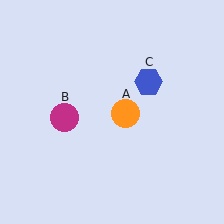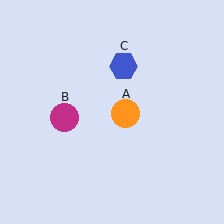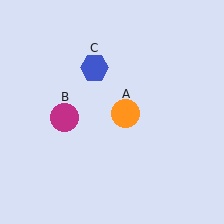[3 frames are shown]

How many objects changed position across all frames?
1 object changed position: blue hexagon (object C).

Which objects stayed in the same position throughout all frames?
Orange circle (object A) and magenta circle (object B) remained stationary.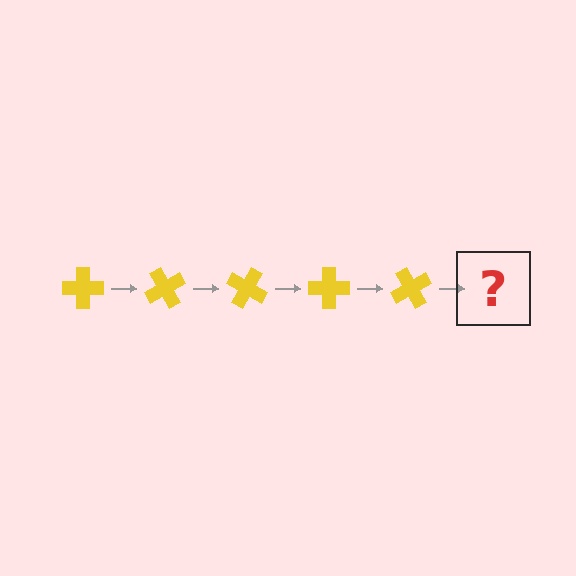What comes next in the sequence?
The next element should be a yellow cross rotated 300 degrees.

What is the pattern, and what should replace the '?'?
The pattern is that the cross rotates 60 degrees each step. The '?' should be a yellow cross rotated 300 degrees.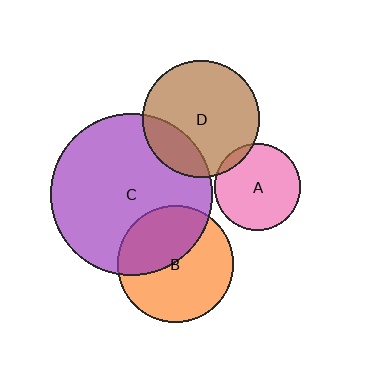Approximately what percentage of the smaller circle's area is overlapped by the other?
Approximately 40%.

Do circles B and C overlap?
Yes.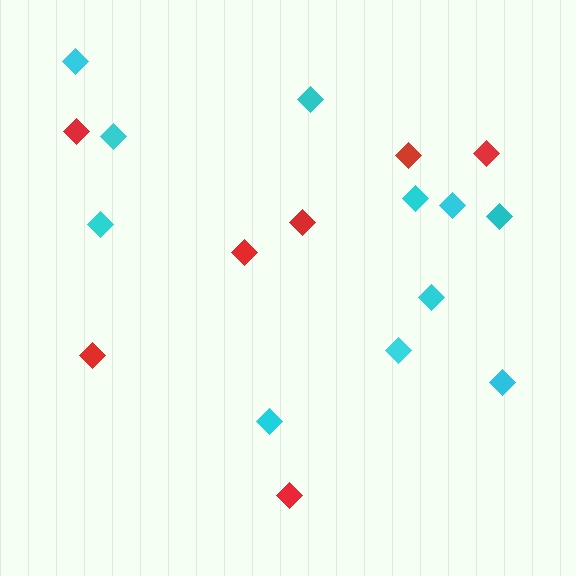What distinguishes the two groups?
There are 2 groups: one group of cyan diamonds (11) and one group of red diamonds (7).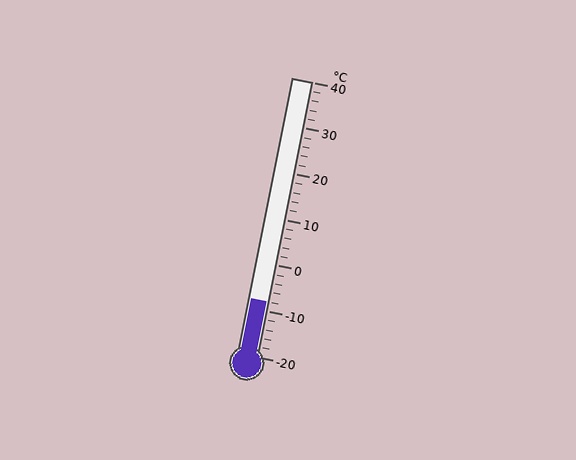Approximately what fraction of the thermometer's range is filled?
The thermometer is filled to approximately 20% of its range.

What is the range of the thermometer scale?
The thermometer scale ranges from -20°C to 40°C.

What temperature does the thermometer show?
The thermometer shows approximately -8°C.